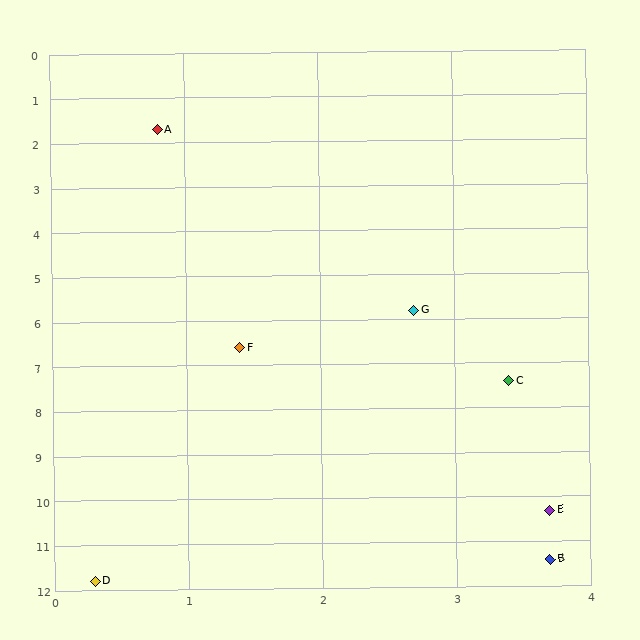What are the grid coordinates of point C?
Point C is at approximately (3.4, 7.4).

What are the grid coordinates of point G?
Point G is at approximately (2.7, 5.8).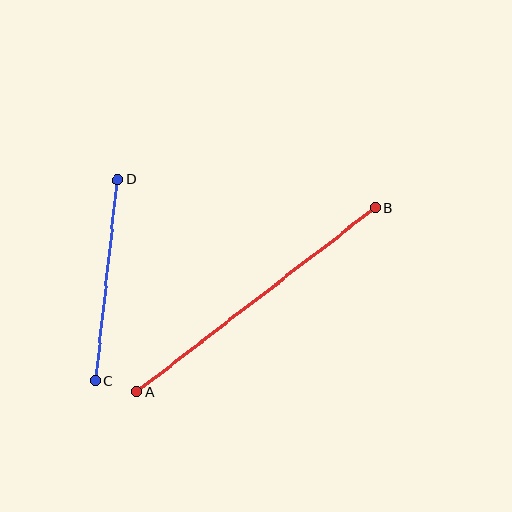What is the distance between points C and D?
The distance is approximately 202 pixels.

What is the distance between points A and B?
The distance is approximately 301 pixels.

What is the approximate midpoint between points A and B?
The midpoint is at approximately (256, 300) pixels.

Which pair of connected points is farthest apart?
Points A and B are farthest apart.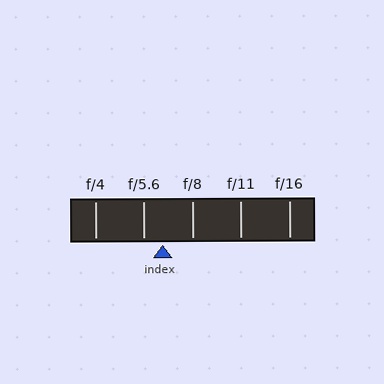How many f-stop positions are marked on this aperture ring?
There are 5 f-stop positions marked.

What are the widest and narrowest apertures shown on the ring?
The widest aperture shown is f/4 and the narrowest is f/16.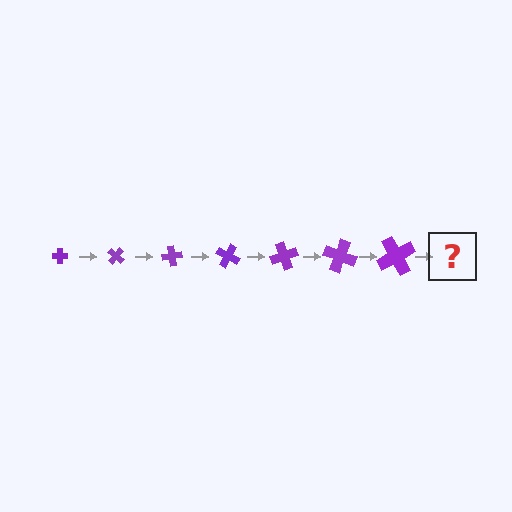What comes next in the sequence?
The next element should be a cross, larger than the previous one and rotated 280 degrees from the start.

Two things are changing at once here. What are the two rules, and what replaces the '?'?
The two rules are that the cross grows larger each step and it rotates 40 degrees each step. The '?' should be a cross, larger than the previous one and rotated 280 degrees from the start.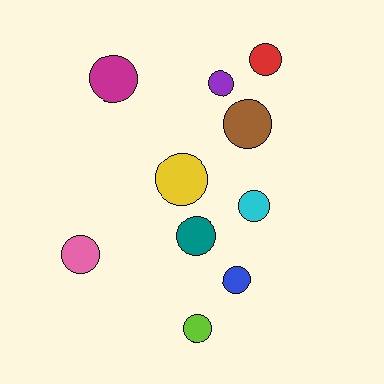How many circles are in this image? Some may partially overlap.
There are 10 circles.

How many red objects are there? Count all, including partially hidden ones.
There is 1 red object.